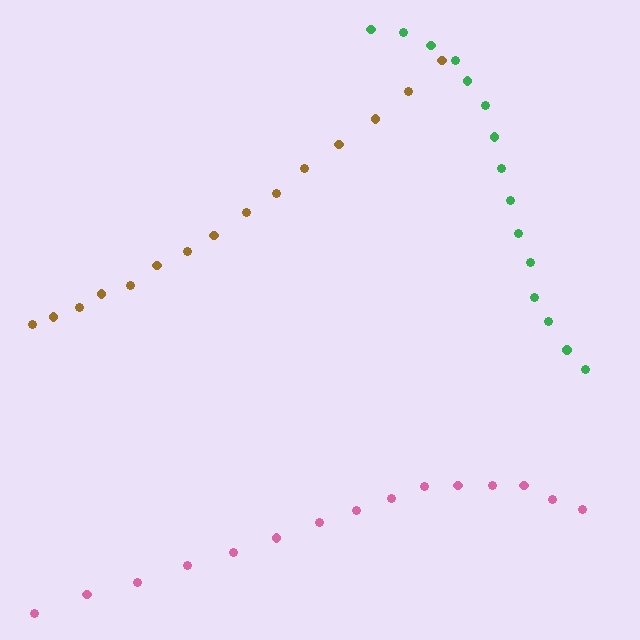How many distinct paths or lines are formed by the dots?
There are 3 distinct paths.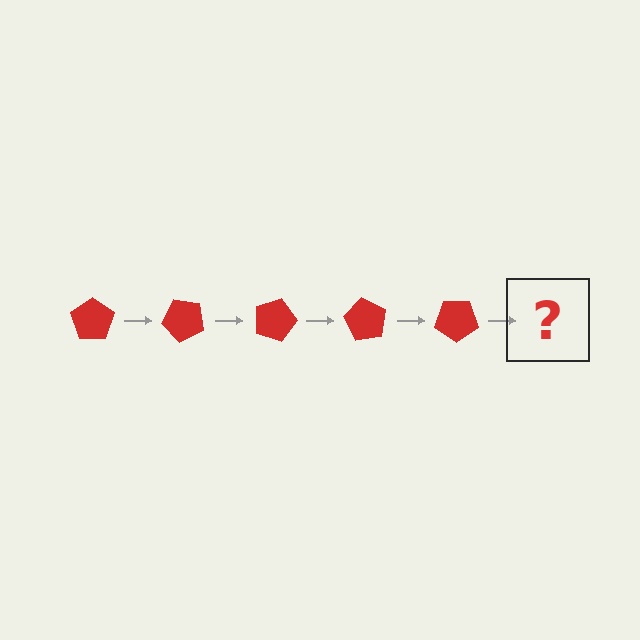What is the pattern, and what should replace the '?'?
The pattern is that the pentagon rotates 45 degrees each step. The '?' should be a red pentagon rotated 225 degrees.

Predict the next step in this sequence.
The next step is a red pentagon rotated 225 degrees.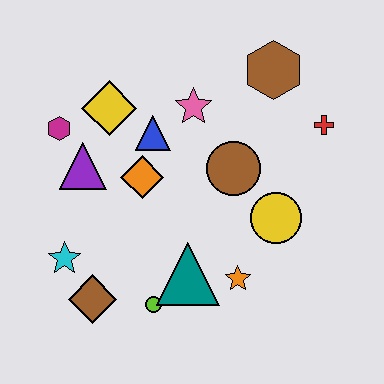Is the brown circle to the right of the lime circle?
Yes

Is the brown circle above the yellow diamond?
No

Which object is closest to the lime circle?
The teal triangle is closest to the lime circle.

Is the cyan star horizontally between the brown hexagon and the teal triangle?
No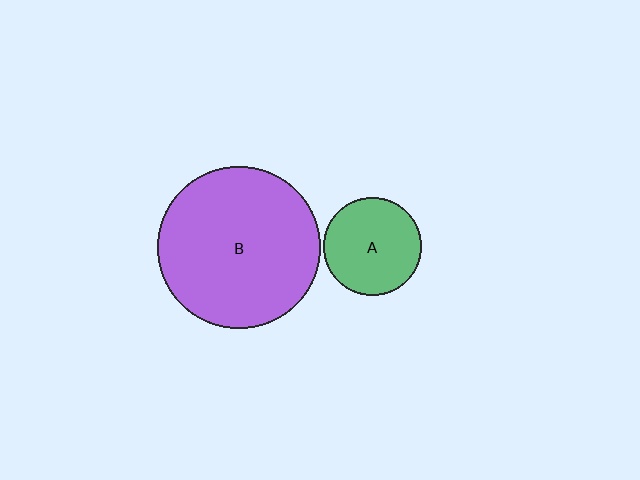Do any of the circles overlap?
No, none of the circles overlap.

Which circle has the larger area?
Circle B (purple).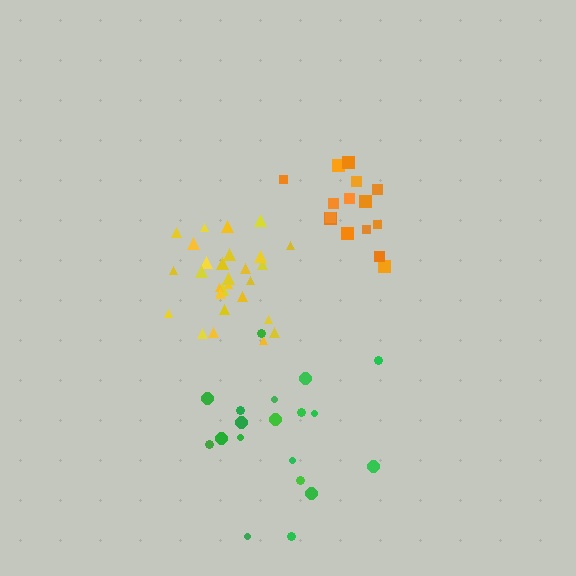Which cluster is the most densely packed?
Orange.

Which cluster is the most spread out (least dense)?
Green.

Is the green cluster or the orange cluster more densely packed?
Orange.